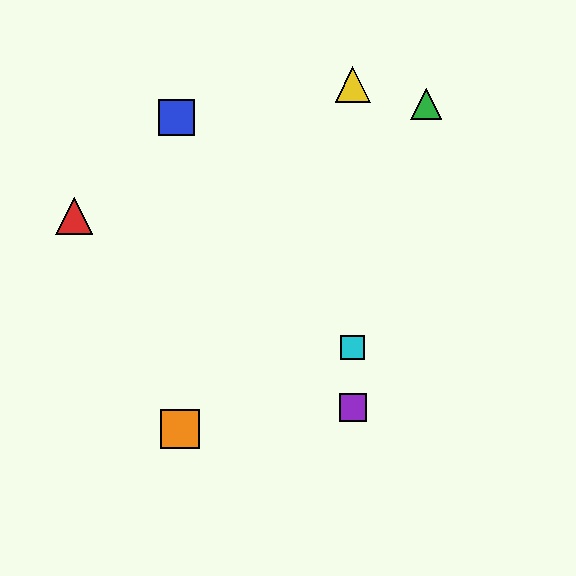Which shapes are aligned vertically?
The yellow triangle, the purple square, the cyan square are aligned vertically.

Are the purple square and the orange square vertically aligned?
No, the purple square is at x≈353 and the orange square is at x≈180.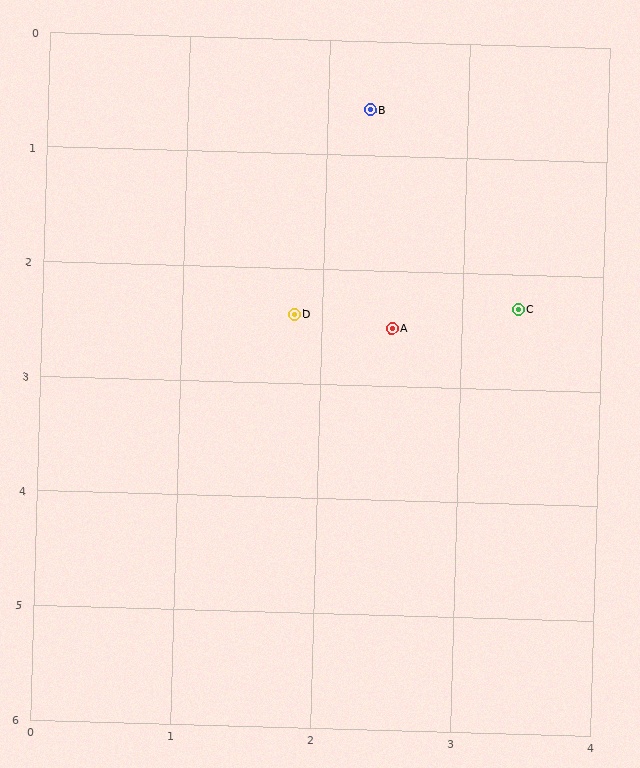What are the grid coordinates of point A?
Point A is at approximately (2.5, 2.5).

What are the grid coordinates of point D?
Point D is at approximately (1.8, 2.4).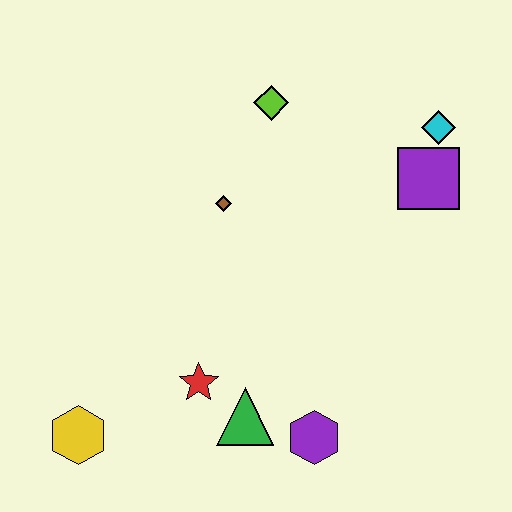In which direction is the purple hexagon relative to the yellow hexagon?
The purple hexagon is to the right of the yellow hexagon.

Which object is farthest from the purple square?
The yellow hexagon is farthest from the purple square.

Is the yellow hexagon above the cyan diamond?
No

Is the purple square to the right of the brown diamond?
Yes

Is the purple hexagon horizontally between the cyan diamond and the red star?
Yes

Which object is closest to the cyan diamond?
The purple square is closest to the cyan diamond.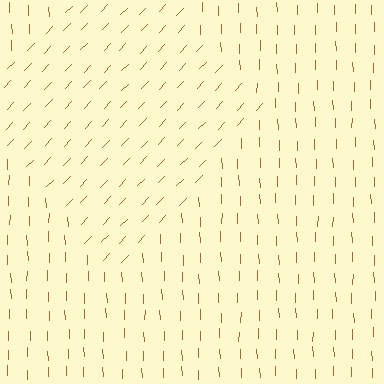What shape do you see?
I see a diamond.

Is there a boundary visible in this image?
Yes, there is a texture boundary formed by a change in line orientation.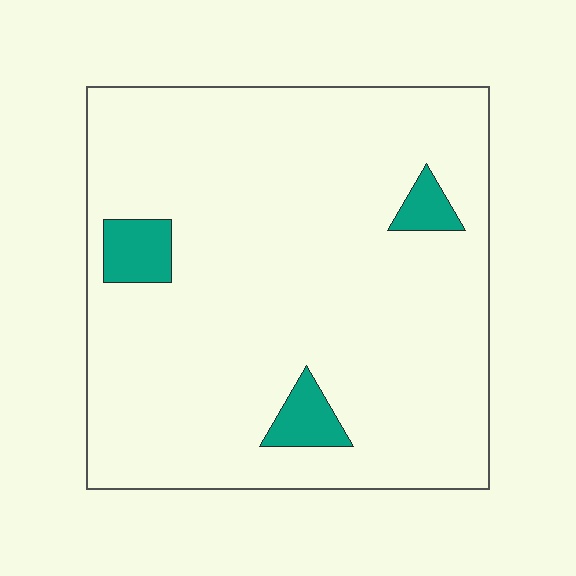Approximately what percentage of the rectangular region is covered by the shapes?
Approximately 5%.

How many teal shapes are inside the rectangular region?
3.